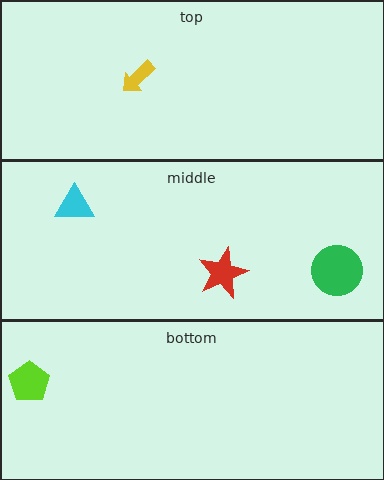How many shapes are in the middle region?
3.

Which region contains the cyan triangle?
The middle region.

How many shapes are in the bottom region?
1.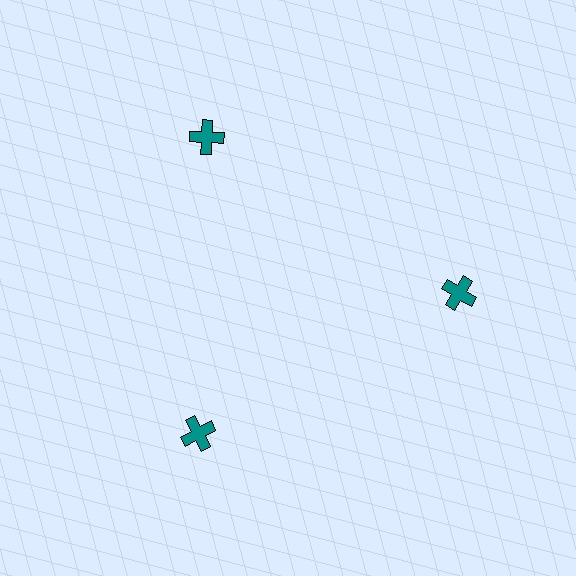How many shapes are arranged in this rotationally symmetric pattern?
There are 3 shapes, arranged in 3 groups of 1.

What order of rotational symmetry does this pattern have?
This pattern has 3-fold rotational symmetry.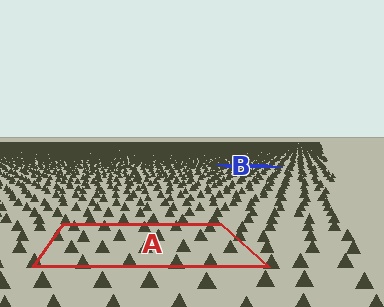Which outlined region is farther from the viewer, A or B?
Region B is farther from the viewer — the texture elements inside it appear smaller and more densely packed.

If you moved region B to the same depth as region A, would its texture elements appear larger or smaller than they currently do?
They would appear larger. At a closer depth, the same texture elements are projected at a bigger on-screen size.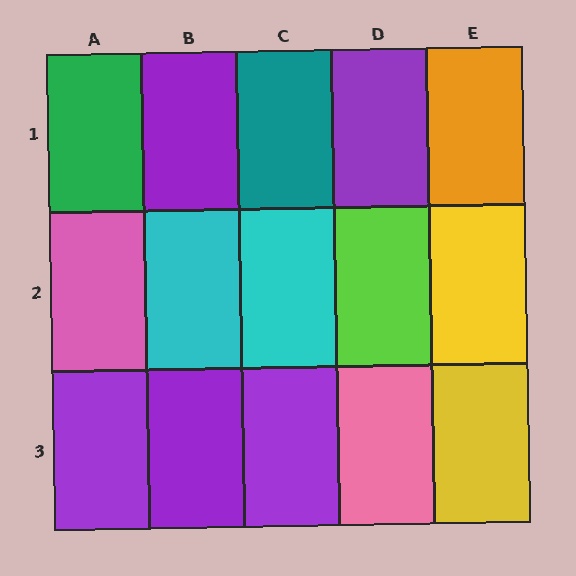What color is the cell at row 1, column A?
Green.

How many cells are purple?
5 cells are purple.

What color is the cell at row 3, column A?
Purple.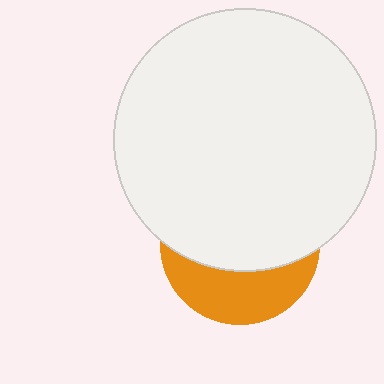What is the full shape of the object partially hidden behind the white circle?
The partially hidden object is an orange circle.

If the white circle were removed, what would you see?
You would see the complete orange circle.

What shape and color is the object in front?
The object in front is a white circle.